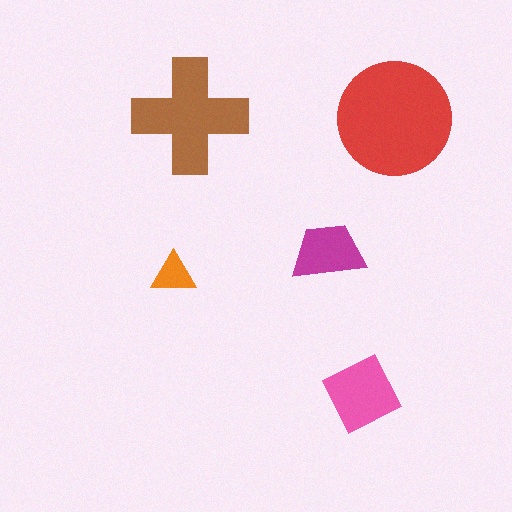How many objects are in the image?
There are 5 objects in the image.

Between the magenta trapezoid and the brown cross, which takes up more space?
The brown cross.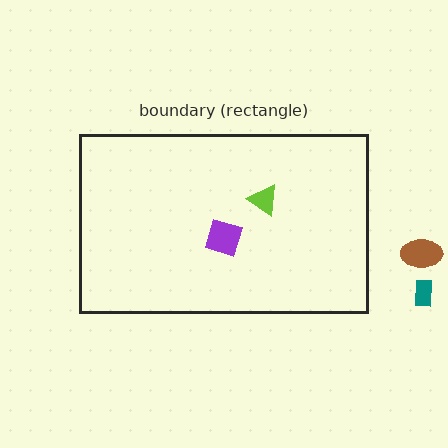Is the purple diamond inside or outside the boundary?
Inside.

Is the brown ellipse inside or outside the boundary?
Outside.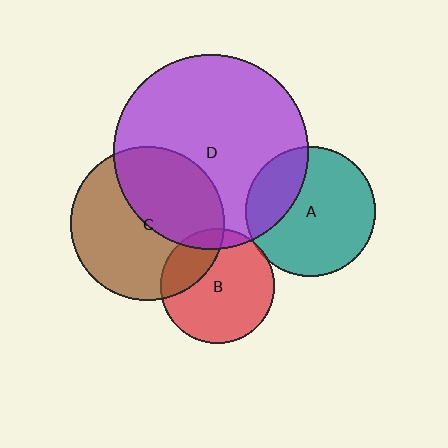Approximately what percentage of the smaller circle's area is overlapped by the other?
Approximately 25%.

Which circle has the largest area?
Circle D (purple).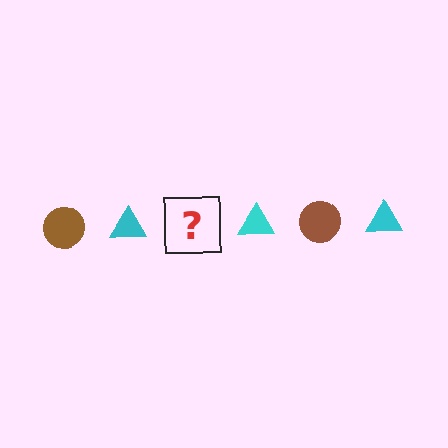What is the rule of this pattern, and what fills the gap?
The rule is that the pattern alternates between brown circle and cyan triangle. The gap should be filled with a brown circle.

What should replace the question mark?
The question mark should be replaced with a brown circle.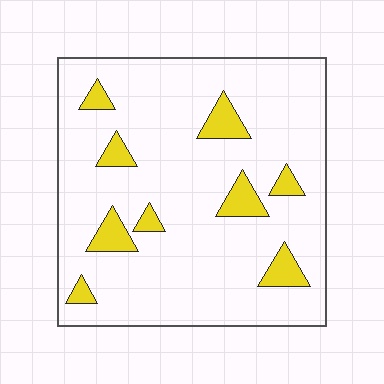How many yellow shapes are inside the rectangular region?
9.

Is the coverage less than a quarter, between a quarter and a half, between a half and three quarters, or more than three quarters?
Less than a quarter.